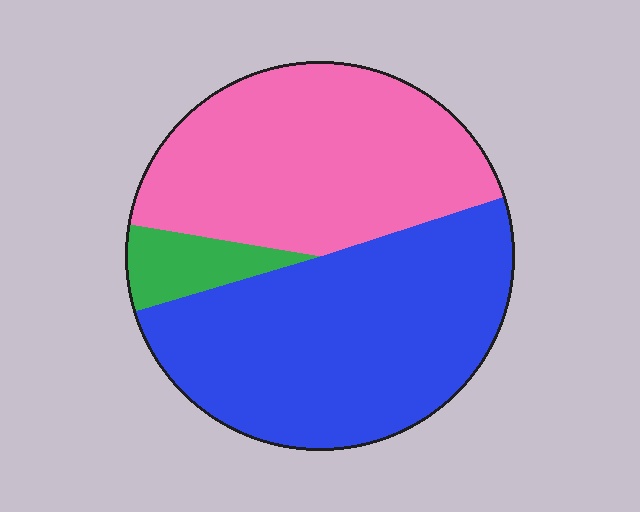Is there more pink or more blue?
Blue.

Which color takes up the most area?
Blue, at roughly 50%.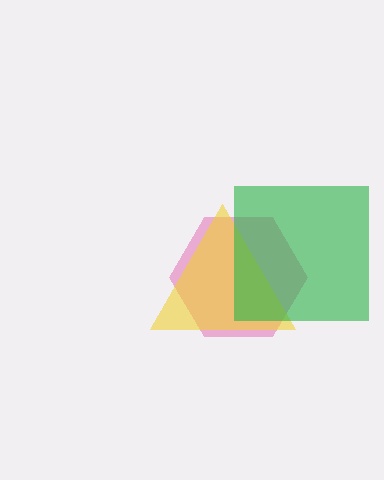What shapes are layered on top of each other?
The layered shapes are: a pink hexagon, a yellow triangle, a green square.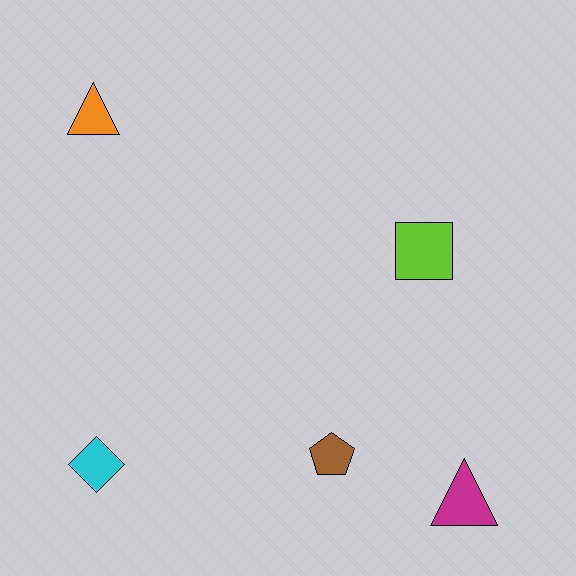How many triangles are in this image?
There are 2 triangles.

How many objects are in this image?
There are 5 objects.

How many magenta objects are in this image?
There is 1 magenta object.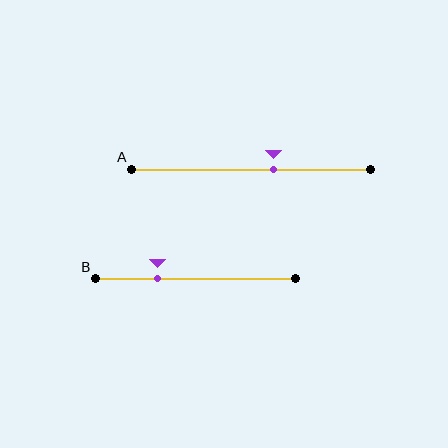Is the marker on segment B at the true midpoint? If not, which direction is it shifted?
No, the marker on segment B is shifted to the left by about 19% of the segment length.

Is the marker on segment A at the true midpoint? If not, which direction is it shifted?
No, the marker on segment A is shifted to the right by about 10% of the segment length.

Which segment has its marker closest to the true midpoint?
Segment A has its marker closest to the true midpoint.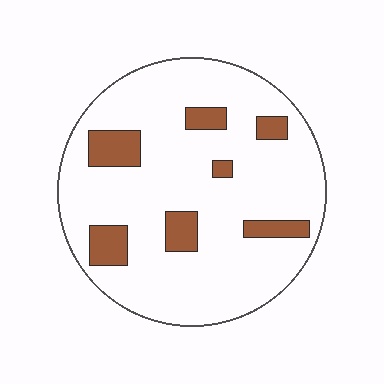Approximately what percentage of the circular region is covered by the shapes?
Approximately 15%.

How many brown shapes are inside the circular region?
7.